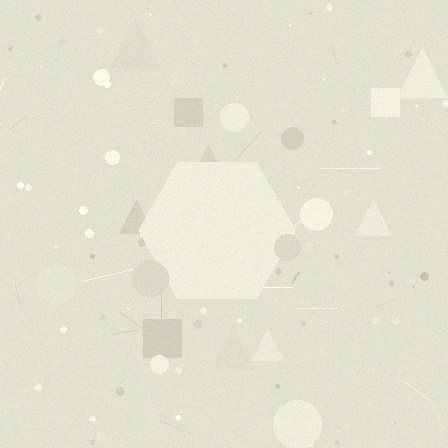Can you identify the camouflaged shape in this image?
The camouflaged shape is a hexagon.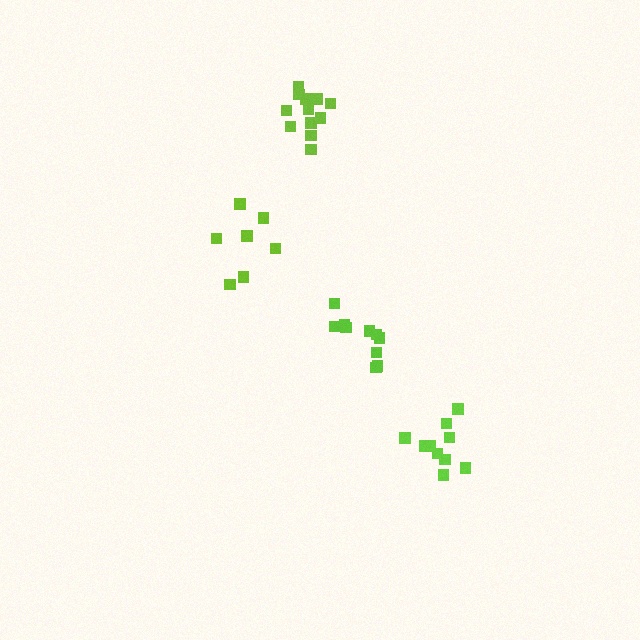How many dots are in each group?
Group 1: 10 dots, Group 2: 12 dots, Group 3: 10 dots, Group 4: 7 dots (39 total).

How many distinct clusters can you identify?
There are 4 distinct clusters.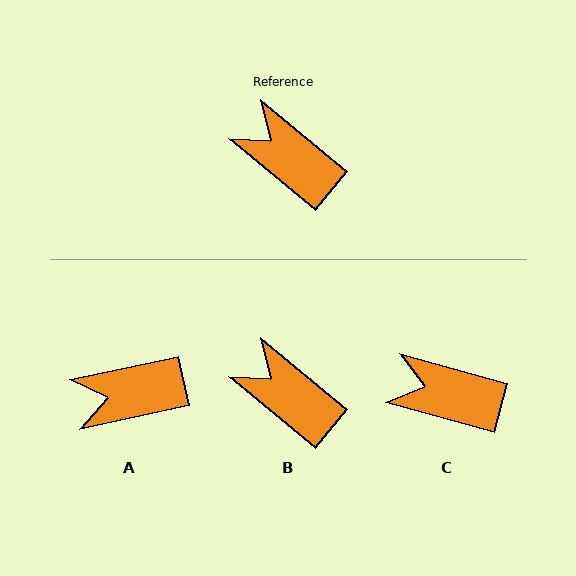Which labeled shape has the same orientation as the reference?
B.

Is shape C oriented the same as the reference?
No, it is off by about 24 degrees.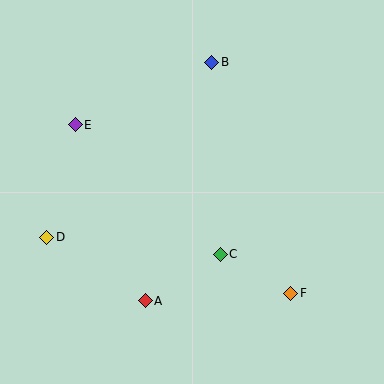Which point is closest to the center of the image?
Point C at (220, 254) is closest to the center.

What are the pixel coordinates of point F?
Point F is at (291, 293).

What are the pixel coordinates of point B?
Point B is at (212, 62).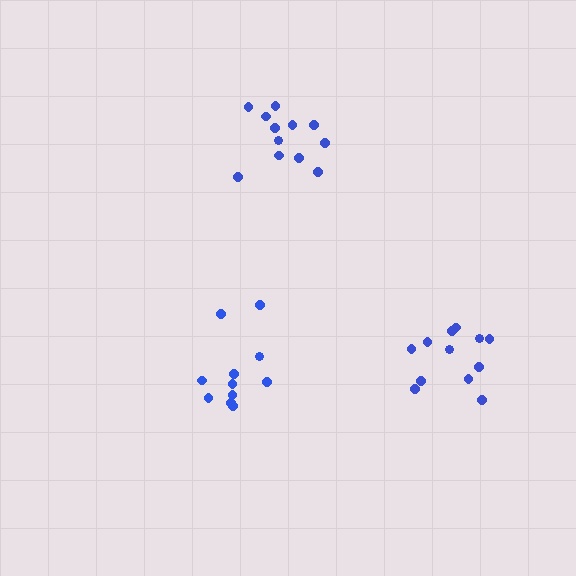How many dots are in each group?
Group 1: 12 dots, Group 2: 12 dots, Group 3: 11 dots (35 total).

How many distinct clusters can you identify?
There are 3 distinct clusters.